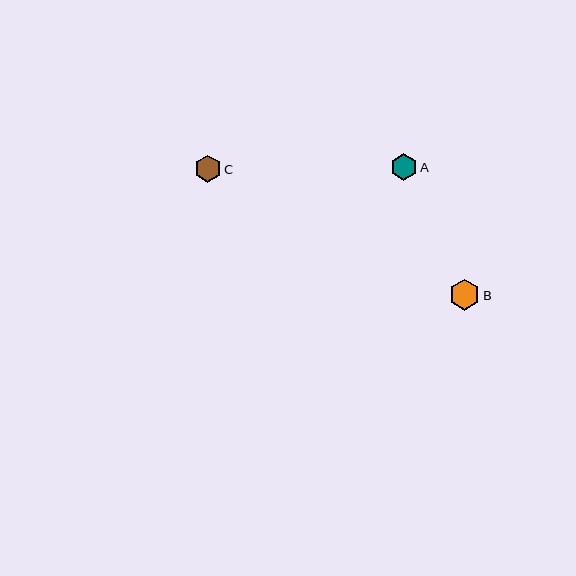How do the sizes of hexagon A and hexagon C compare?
Hexagon A and hexagon C are approximately the same size.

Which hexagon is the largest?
Hexagon B is the largest with a size of approximately 31 pixels.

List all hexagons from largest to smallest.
From largest to smallest: B, A, C.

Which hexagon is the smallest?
Hexagon C is the smallest with a size of approximately 27 pixels.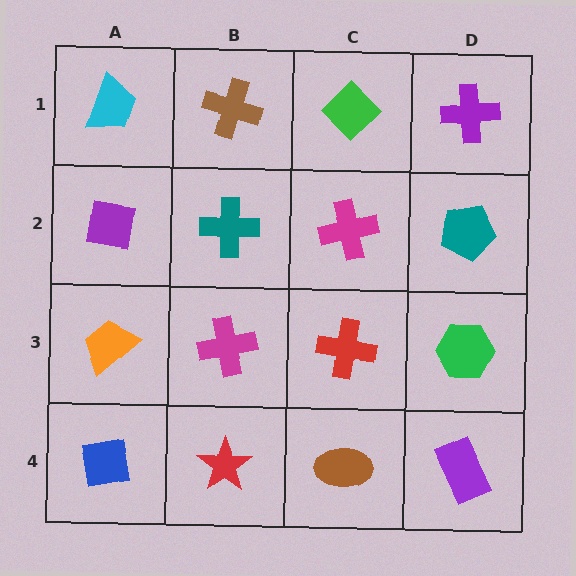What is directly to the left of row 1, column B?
A cyan trapezoid.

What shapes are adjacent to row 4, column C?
A red cross (row 3, column C), a red star (row 4, column B), a purple rectangle (row 4, column D).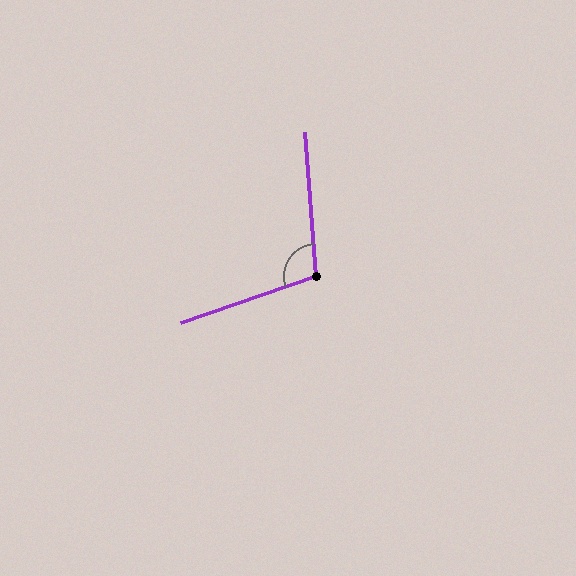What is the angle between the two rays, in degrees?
Approximately 104 degrees.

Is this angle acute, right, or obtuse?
It is obtuse.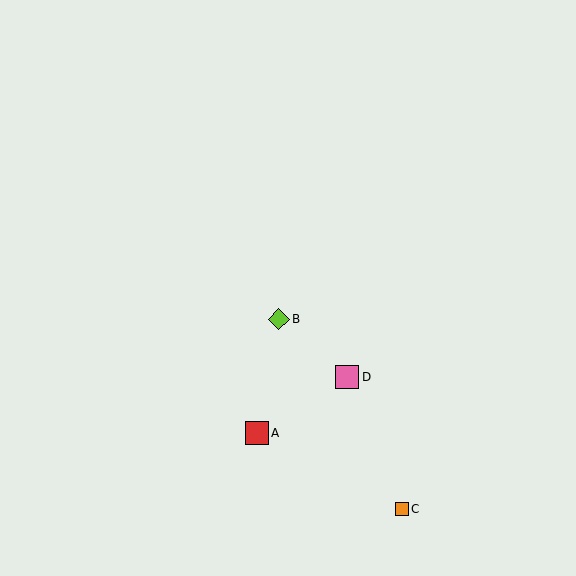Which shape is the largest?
The pink square (labeled D) is the largest.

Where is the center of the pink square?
The center of the pink square is at (347, 377).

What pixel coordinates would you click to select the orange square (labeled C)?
Click at (402, 509) to select the orange square C.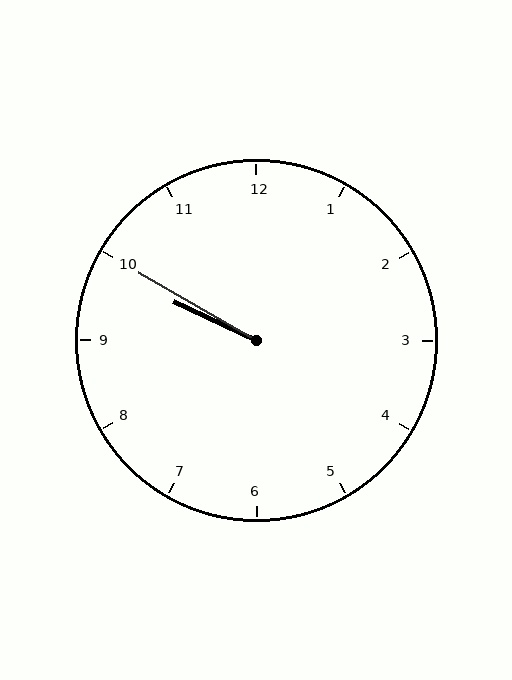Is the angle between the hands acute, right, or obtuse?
It is acute.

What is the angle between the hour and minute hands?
Approximately 5 degrees.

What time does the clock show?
9:50.